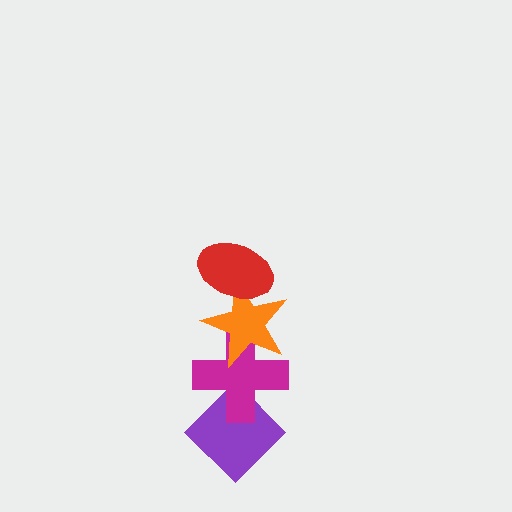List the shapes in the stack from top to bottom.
From top to bottom: the red ellipse, the orange star, the magenta cross, the purple diamond.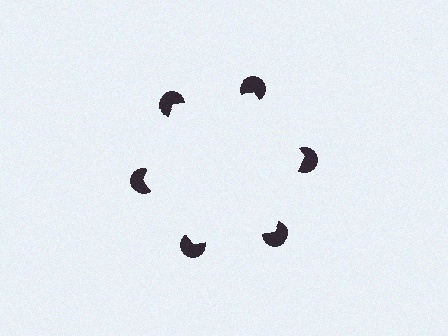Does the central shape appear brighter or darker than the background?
It typically appears slightly brighter than the background, even though no actual brightness change is drawn.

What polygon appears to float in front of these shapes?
An illusory hexagon — its edges are inferred from the aligned wedge cuts in the pac-man discs, not physically drawn.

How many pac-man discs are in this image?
There are 6 — one at each vertex of the illusory hexagon.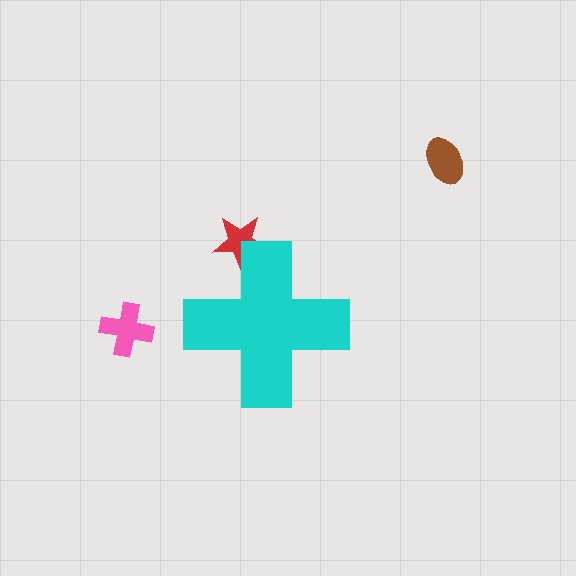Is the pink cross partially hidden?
No, the pink cross is fully visible.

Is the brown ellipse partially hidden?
No, the brown ellipse is fully visible.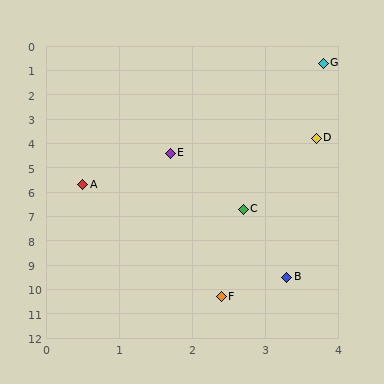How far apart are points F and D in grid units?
Points F and D are about 6.6 grid units apart.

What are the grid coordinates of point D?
Point D is at approximately (3.7, 3.8).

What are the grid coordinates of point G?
Point G is at approximately (3.8, 0.7).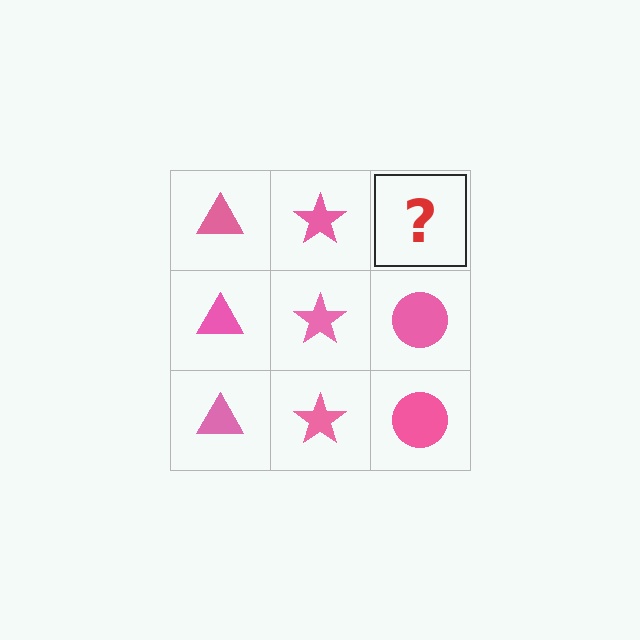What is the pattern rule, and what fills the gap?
The rule is that each column has a consistent shape. The gap should be filled with a pink circle.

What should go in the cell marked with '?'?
The missing cell should contain a pink circle.